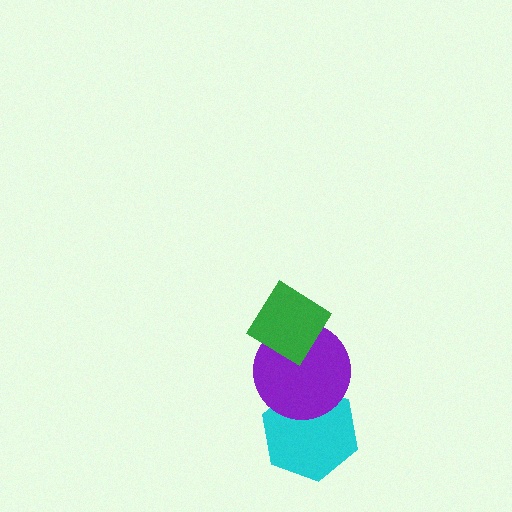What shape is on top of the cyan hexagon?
The purple circle is on top of the cyan hexagon.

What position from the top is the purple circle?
The purple circle is 2nd from the top.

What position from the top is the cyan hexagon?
The cyan hexagon is 3rd from the top.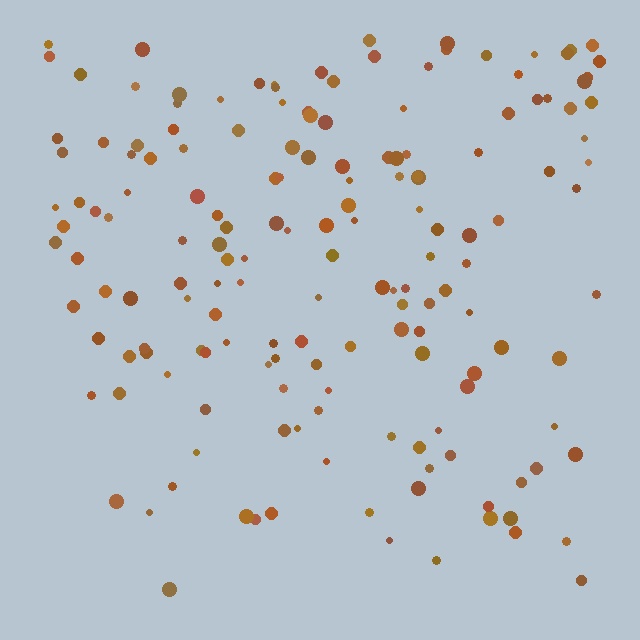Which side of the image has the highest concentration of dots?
The top.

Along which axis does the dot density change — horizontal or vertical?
Vertical.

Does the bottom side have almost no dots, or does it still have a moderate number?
Still a moderate number, just noticeably fewer than the top.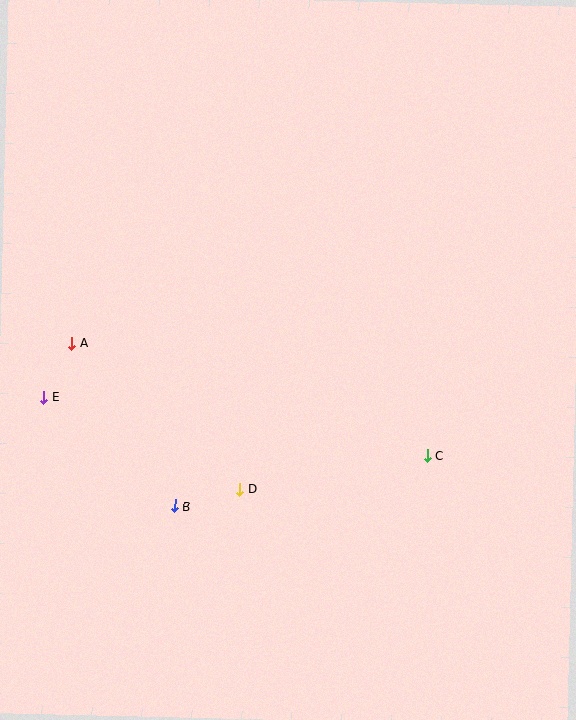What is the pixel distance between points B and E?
The distance between B and E is 170 pixels.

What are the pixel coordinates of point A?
Point A is at (72, 343).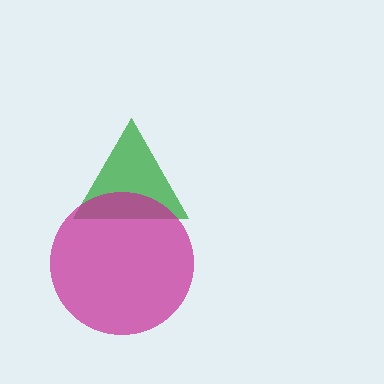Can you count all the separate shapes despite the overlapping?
Yes, there are 2 separate shapes.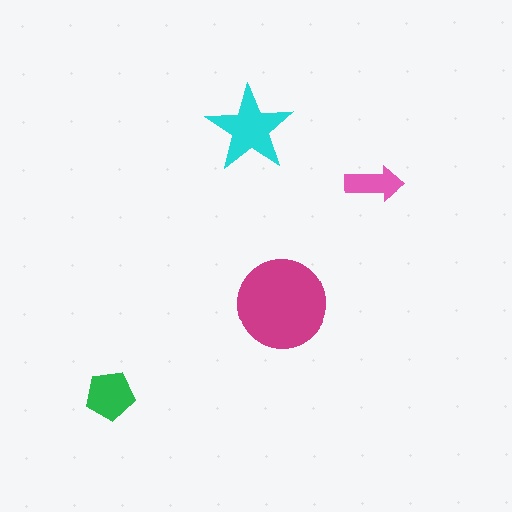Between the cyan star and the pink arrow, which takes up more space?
The cyan star.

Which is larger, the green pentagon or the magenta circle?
The magenta circle.